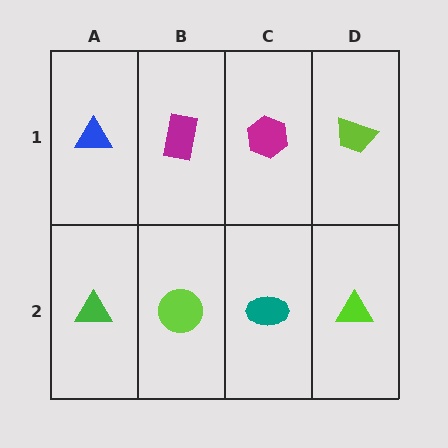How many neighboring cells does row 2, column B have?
3.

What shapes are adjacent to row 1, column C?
A teal ellipse (row 2, column C), a magenta rectangle (row 1, column B), a lime trapezoid (row 1, column D).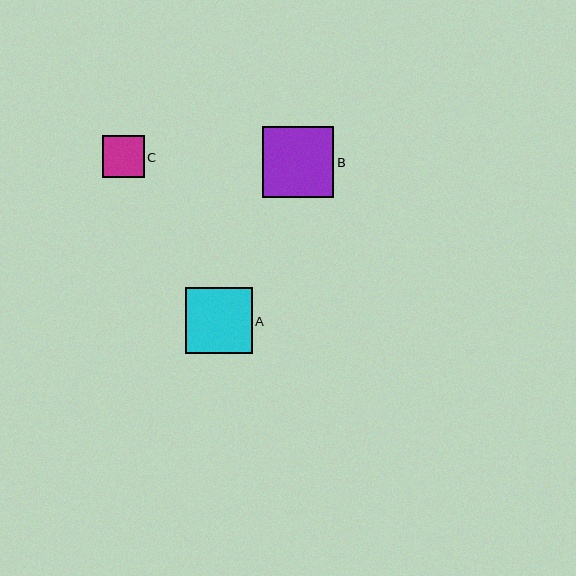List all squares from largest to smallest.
From largest to smallest: B, A, C.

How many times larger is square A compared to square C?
Square A is approximately 1.6 times the size of square C.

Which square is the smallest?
Square C is the smallest with a size of approximately 42 pixels.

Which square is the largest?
Square B is the largest with a size of approximately 71 pixels.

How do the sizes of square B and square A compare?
Square B and square A are approximately the same size.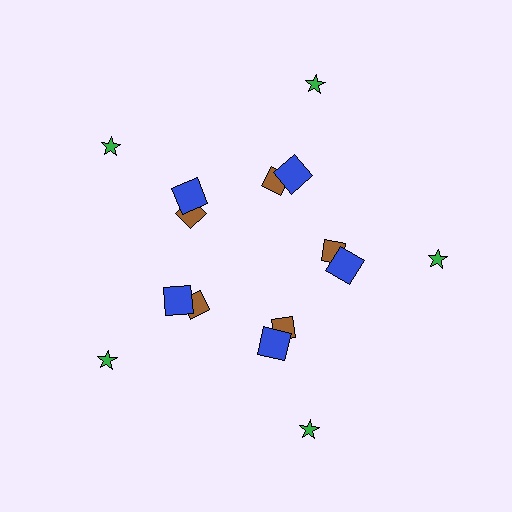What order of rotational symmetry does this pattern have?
This pattern has 5-fold rotational symmetry.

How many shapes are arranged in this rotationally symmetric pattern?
There are 15 shapes, arranged in 5 groups of 3.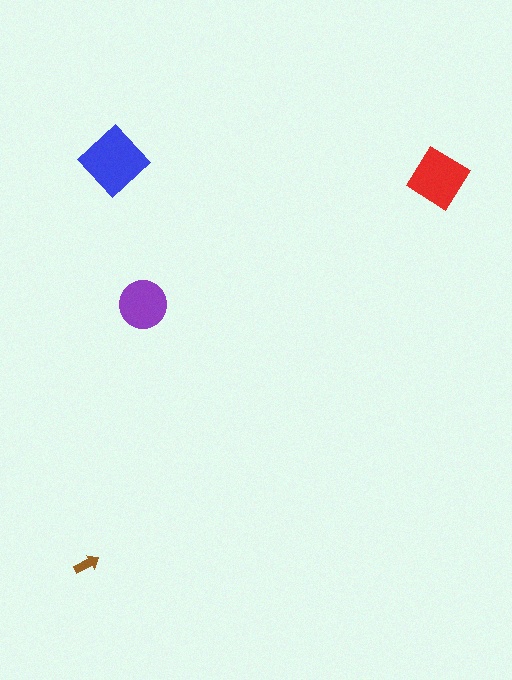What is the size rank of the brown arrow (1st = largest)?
4th.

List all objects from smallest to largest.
The brown arrow, the purple circle, the red diamond, the blue diamond.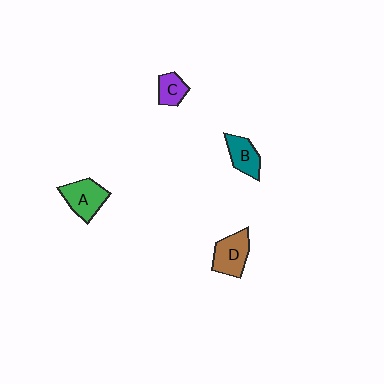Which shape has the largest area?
Shape A (green).